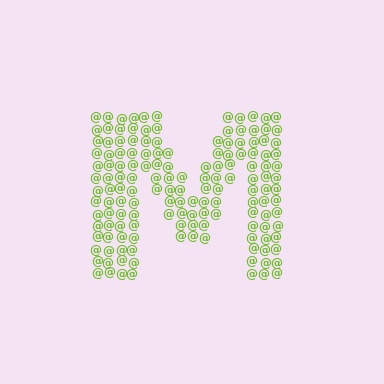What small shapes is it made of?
It is made of small at signs.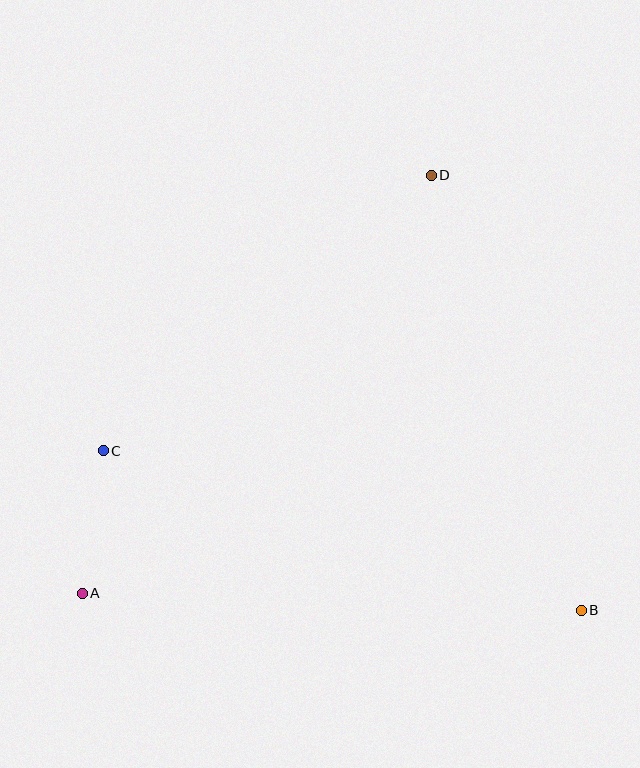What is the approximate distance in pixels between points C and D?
The distance between C and D is approximately 428 pixels.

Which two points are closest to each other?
Points A and C are closest to each other.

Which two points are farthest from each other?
Points A and D are farthest from each other.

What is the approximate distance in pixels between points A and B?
The distance between A and B is approximately 499 pixels.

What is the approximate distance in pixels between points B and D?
The distance between B and D is approximately 460 pixels.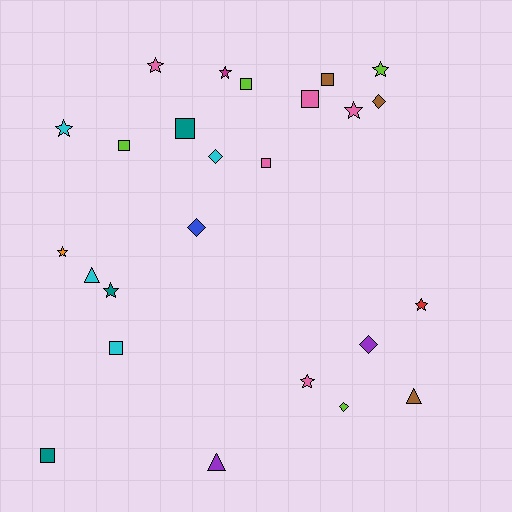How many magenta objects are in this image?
There is 1 magenta object.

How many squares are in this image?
There are 8 squares.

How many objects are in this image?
There are 25 objects.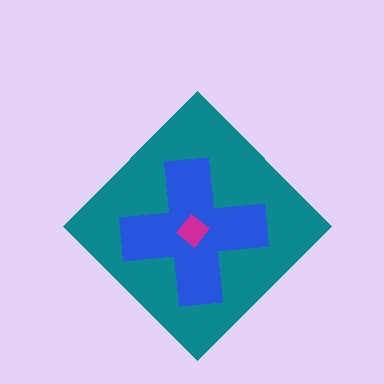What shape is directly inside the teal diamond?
The blue cross.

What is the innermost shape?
The magenta diamond.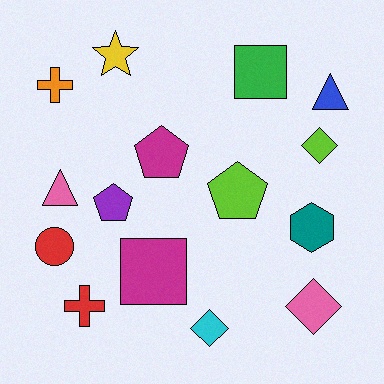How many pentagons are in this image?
There are 3 pentagons.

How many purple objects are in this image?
There is 1 purple object.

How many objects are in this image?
There are 15 objects.